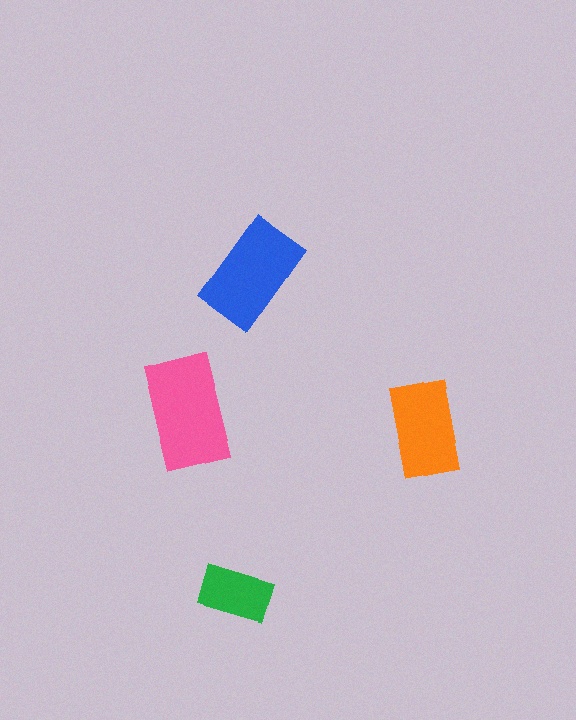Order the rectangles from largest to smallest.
the pink one, the blue one, the orange one, the green one.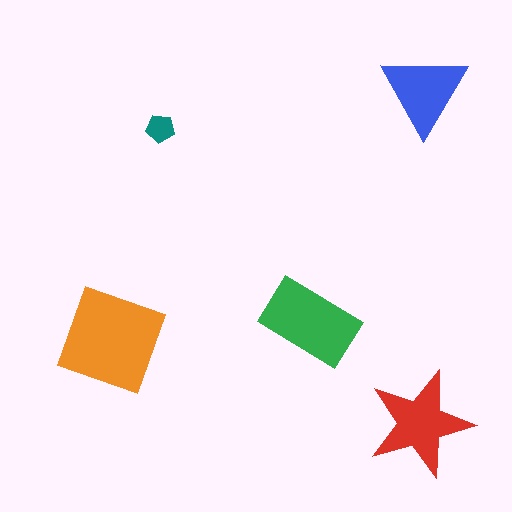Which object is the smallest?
The teal pentagon.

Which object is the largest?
The orange diamond.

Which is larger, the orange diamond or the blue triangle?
The orange diamond.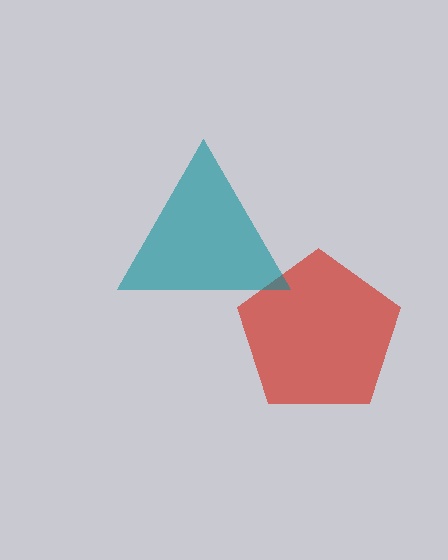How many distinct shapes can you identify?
There are 2 distinct shapes: a red pentagon, a teal triangle.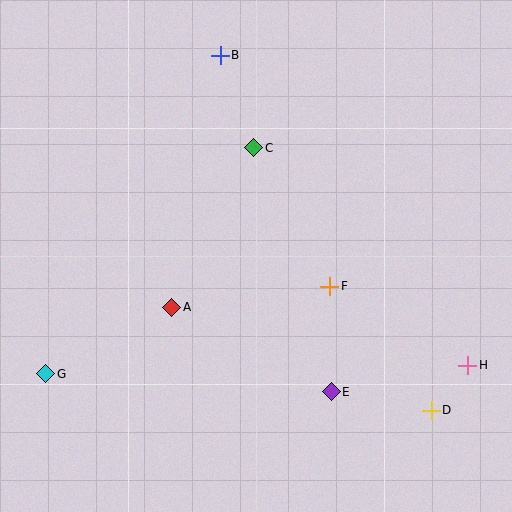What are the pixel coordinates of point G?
Point G is at (46, 374).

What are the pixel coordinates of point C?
Point C is at (254, 148).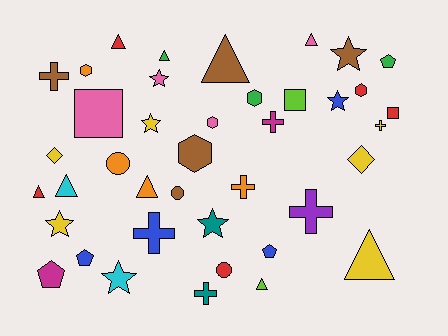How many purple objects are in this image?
There is 1 purple object.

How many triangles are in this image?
There are 9 triangles.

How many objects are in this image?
There are 40 objects.